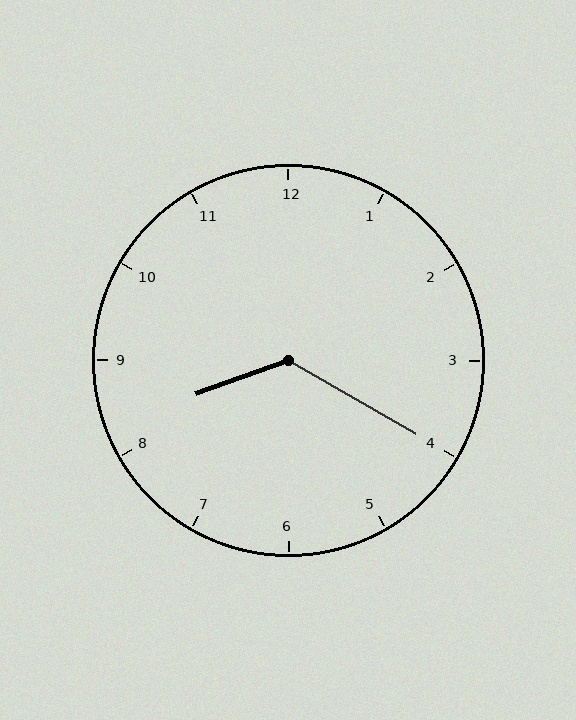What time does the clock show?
8:20.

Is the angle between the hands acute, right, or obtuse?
It is obtuse.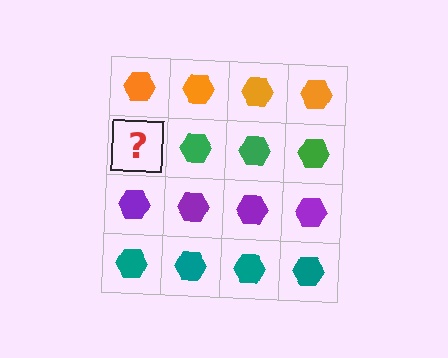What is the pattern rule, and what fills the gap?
The rule is that each row has a consistent color. The gap should be filled with a green hexagon.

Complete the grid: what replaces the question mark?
The question mark should be replaced with a green hexagon.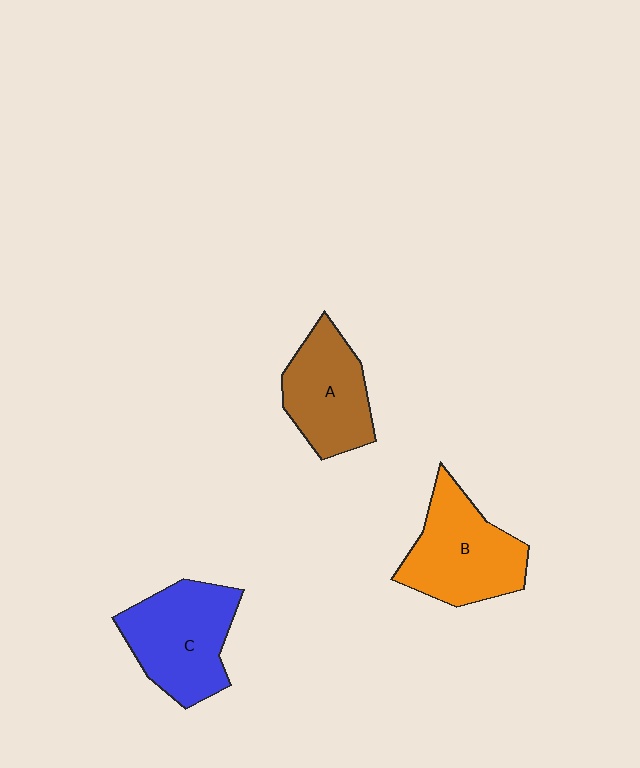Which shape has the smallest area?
Shape A (brown).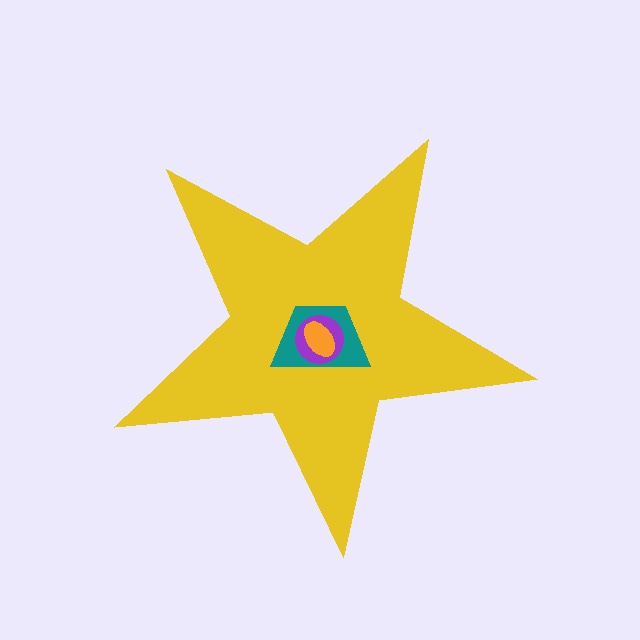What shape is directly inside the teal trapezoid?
The purple circle.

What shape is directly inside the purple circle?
The orange ellipse.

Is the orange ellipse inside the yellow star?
Yes.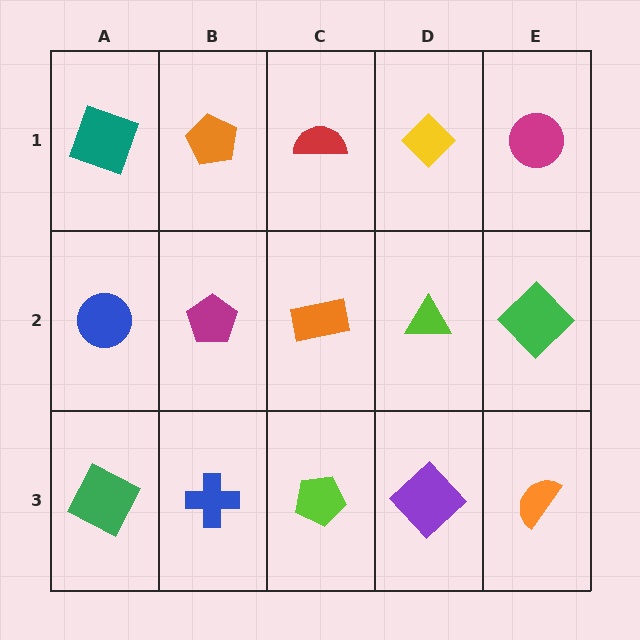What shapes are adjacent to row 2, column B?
An orange pentagon (row 1, column B), a blue cross (row 3, column B), a blue circle (row 2, column A), an orange rectangle (row 2, column C).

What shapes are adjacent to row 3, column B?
A magenta pentagon (row 2, column B), a green square (row 3, column A), a lime pentagon (row 3, column C).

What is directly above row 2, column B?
An orange pentagon.